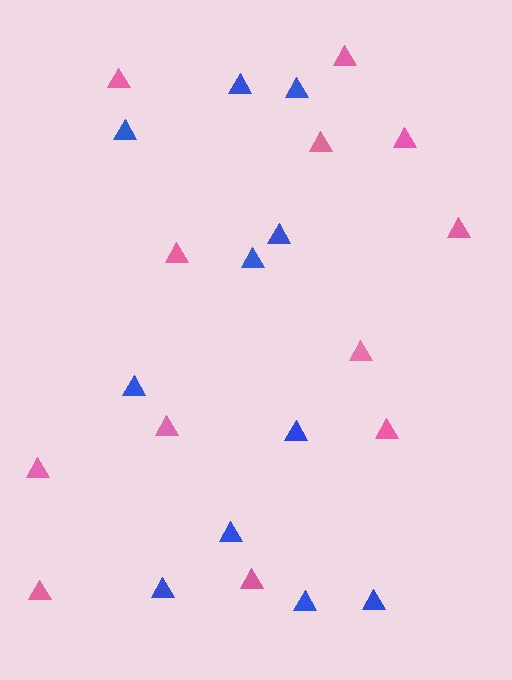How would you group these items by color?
There are 2 groups: one group of pink triangles (12) and one group of blue triangles (11).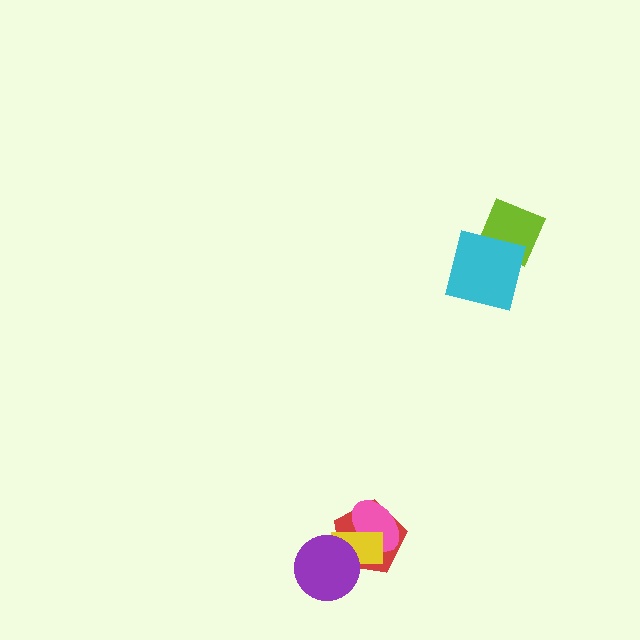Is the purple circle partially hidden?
No, no other shape covers it.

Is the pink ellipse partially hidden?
Yes, it is partially covered by another shape.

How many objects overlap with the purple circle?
2 objects overlap with the purple circle.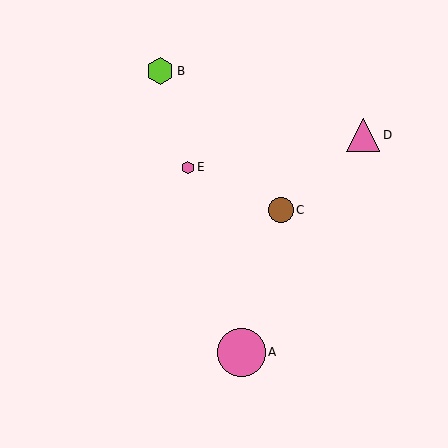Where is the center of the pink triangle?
The center of the pink triangle is at (363, 135).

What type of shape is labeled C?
Shape C is a brown circle.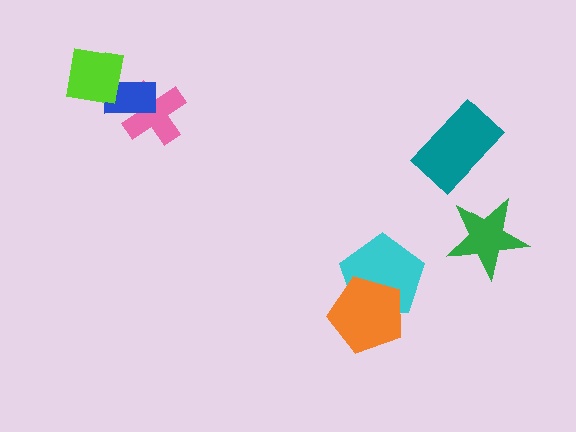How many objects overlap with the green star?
0 objects overlap with the green star.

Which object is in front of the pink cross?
The blue rectangle is in front of the pink cross.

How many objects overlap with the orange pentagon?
1 object overlaps with the orange pentagon.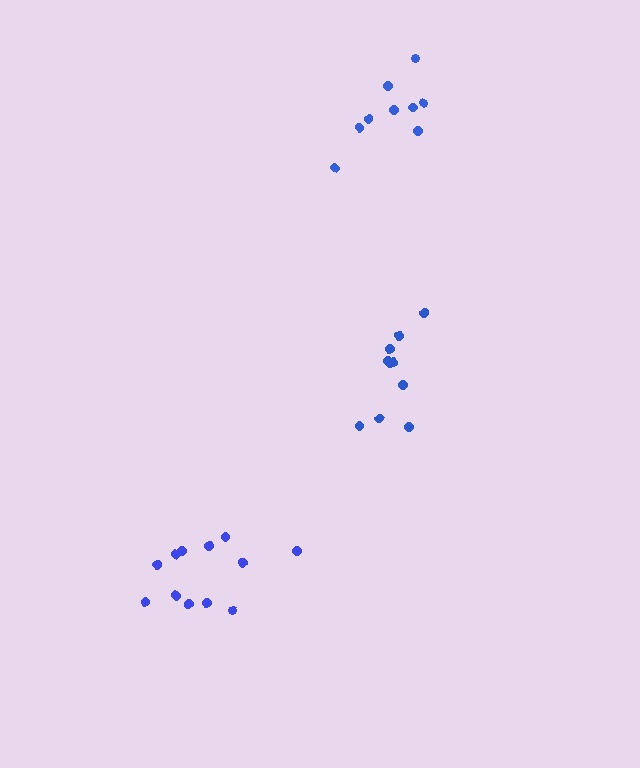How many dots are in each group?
Group 1: 12 dots, Group 2: 9 dots, Group 3: 10 dots (31 total).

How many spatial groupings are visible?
There are 3 spatial groupings.